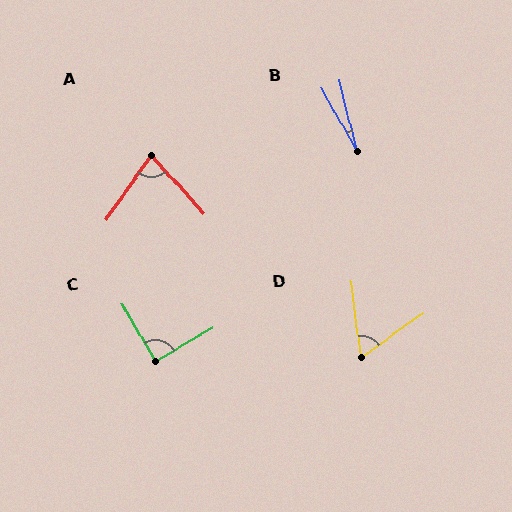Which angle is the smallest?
B, at approximately 15 degrees.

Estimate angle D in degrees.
Approximately 62 degrees.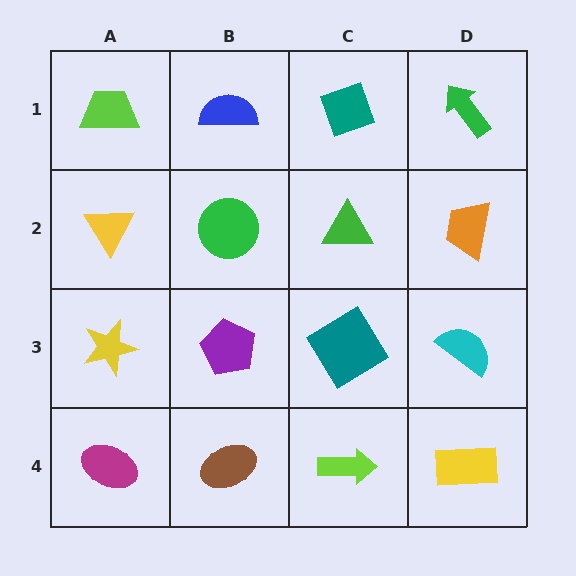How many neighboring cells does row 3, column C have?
4.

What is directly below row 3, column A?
A magenta ellipse.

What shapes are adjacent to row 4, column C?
A teal diamond (row 3, column C), a brown ellipse (row 4, column B), a yellow rectangle (row 4, column D).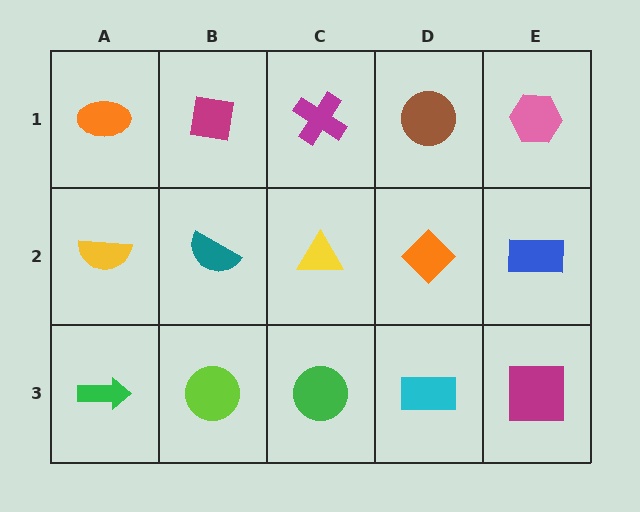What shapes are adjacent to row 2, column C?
A magenta cross (row 1, column C), a green circle (row 3, column C), a teal semicircle (row 2, column B), an orange diamond (row 2, column D).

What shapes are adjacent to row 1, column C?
A yellow triangle (row 2, column C), a magenta square (row 1, column B), a brown circle (row 1, column D).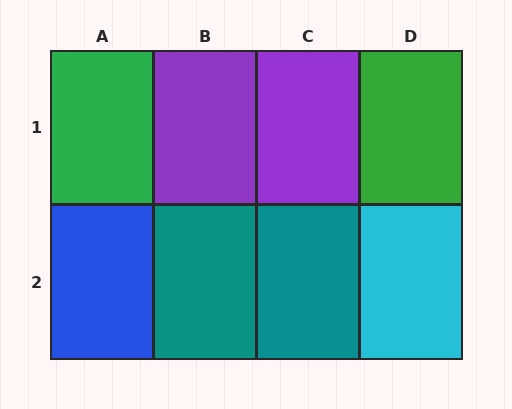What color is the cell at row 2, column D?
Cyan.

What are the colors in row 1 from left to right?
Green, purple, purple, green.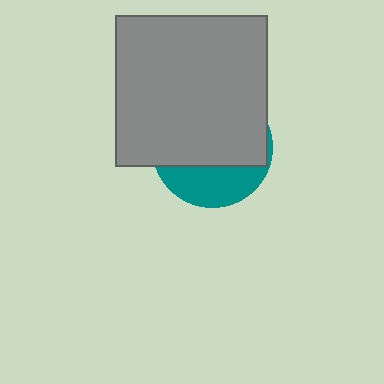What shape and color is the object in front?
The object in front is a gray square.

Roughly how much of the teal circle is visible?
A small part of it is visible (roughly 31%).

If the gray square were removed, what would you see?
You would see the complete teal circle.